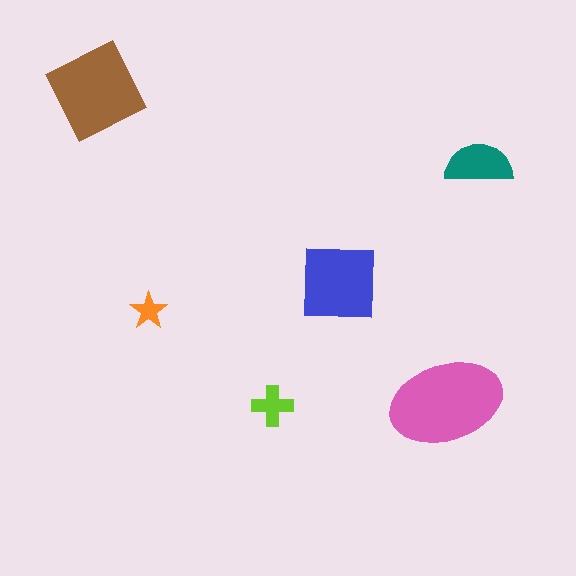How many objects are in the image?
There are 6 objects in the image.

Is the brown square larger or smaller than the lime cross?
Larger.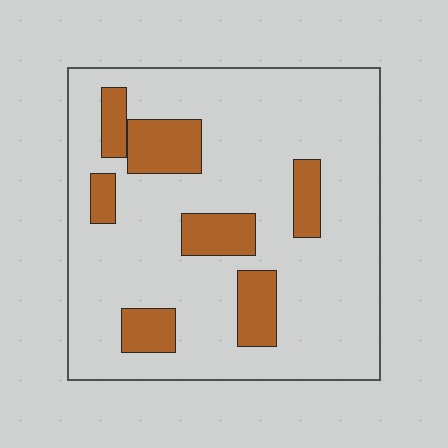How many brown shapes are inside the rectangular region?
7.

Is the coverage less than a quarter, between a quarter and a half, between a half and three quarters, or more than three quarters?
Less than a quarter.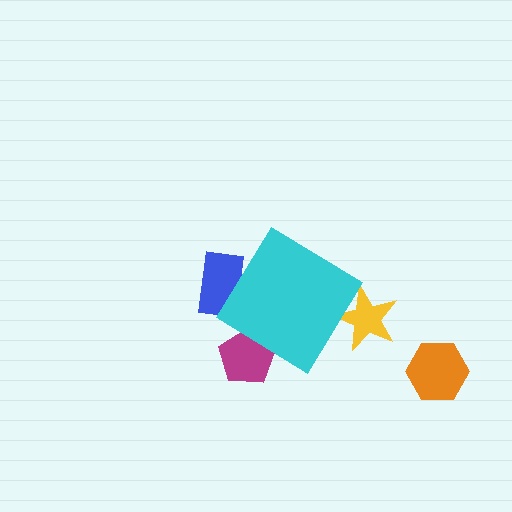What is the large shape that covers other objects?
A cyan diamond.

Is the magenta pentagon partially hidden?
Yes, the magenta pentagon is partially hidden behind the cyan diamond.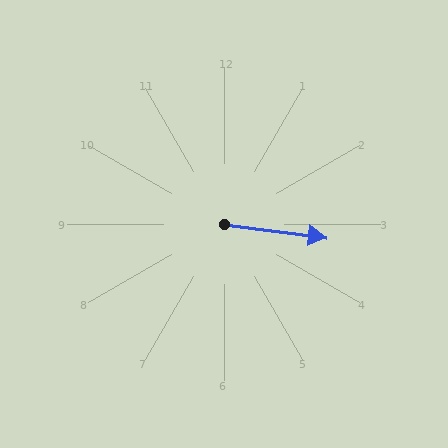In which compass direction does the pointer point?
East.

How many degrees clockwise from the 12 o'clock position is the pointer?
Approximately 97 degrees.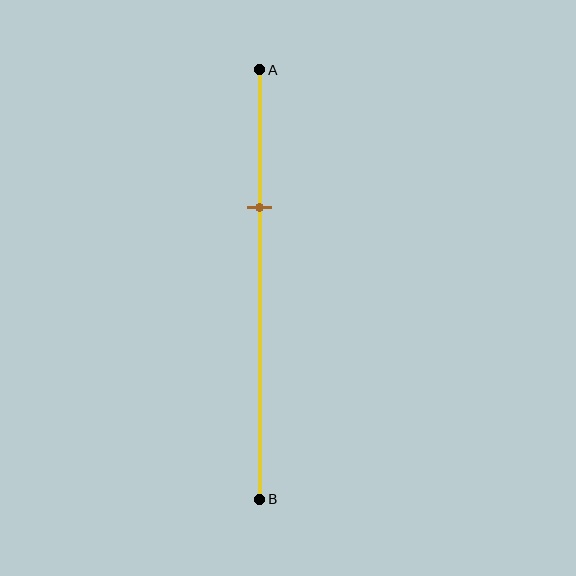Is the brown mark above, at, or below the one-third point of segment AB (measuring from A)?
The brown mark is approximately at the one-third point of segment AB.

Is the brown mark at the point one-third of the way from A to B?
Yes, the mark is approximately at the one-third point.